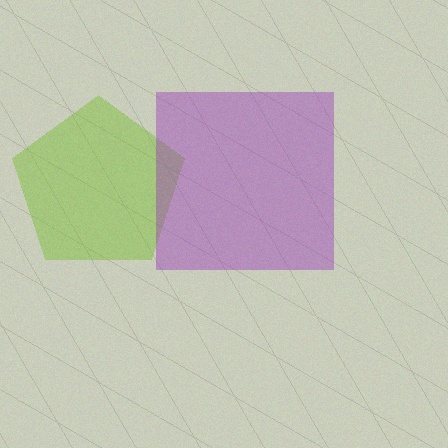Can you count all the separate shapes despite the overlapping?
Yes, there are 2 separate shapes.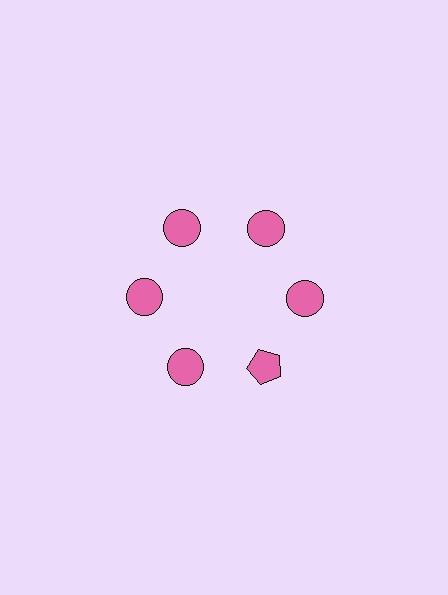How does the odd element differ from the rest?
It has a different shape: pentagon instead of circle.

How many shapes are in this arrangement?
There are 6 shapes arranged in a ring pattern.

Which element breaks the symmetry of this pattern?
The pink pentagon at roughly the 5 o'clock position breaks the symmetry. All other shapes are pink circles.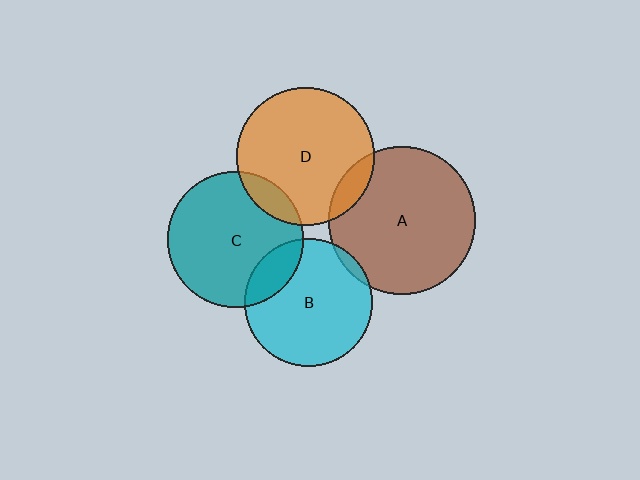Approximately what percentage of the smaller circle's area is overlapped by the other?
Approximately 15%.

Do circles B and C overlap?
Yes.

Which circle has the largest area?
Circle A (brown).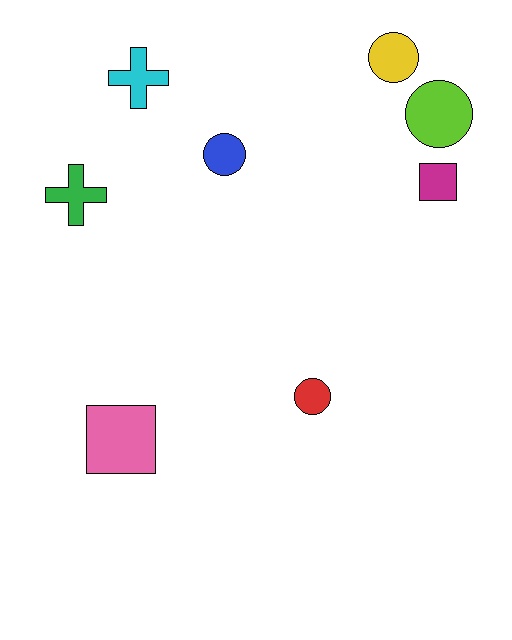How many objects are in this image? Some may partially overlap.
There are 8 objects.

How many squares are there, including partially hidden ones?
There are 2 squares.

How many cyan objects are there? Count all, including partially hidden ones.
There is 1 cyan object.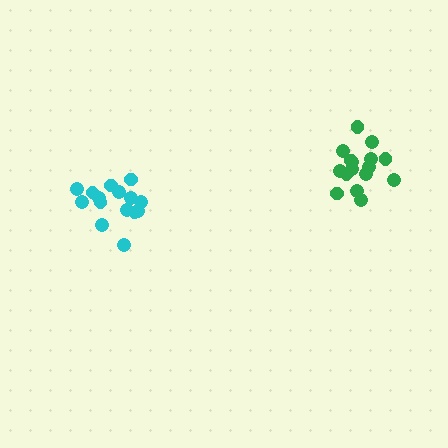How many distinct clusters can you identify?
There are 2 distinct clusters.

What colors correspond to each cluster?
The clusters are colored: cyan, green.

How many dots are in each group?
Group 1: 15 dots, Group 2: 16 dots (31 total).